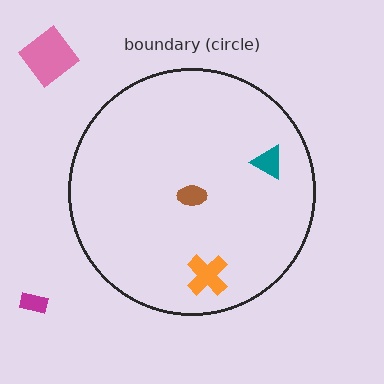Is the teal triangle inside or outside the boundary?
Inside.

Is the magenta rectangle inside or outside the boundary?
Outside.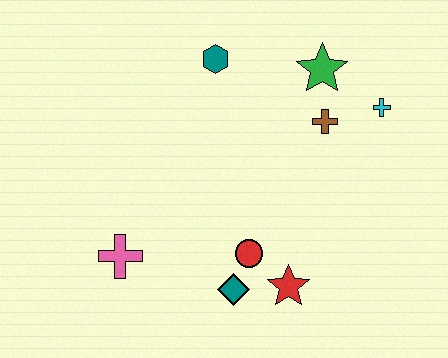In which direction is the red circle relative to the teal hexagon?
The red circle is below the teal hexagon.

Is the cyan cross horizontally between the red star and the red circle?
No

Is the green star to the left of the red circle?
No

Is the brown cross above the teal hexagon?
No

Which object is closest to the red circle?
The teal diamond is closest to the red circle.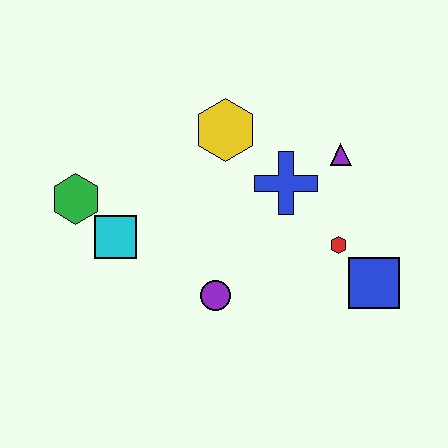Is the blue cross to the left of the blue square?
Yes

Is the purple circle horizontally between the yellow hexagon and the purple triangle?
No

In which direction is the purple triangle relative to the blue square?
The purple triangle is above the blue square.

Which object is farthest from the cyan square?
The blue square is farthest from the cyan square.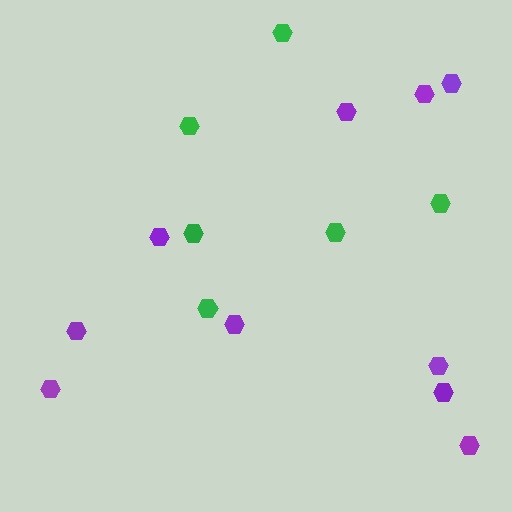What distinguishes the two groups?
There are 2 groups: one group of green hexagons (6) and one group of purple hexagons (10).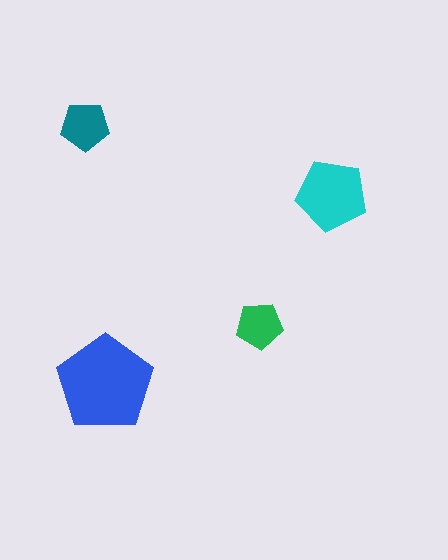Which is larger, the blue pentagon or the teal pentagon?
The blue one.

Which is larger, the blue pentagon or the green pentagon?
The blue one.